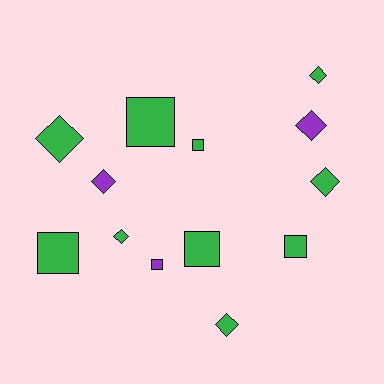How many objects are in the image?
There are 13 objects.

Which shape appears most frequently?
Diamond, with 7 objects.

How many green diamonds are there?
There are 5 green diamonds.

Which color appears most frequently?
Green, with 10 objects.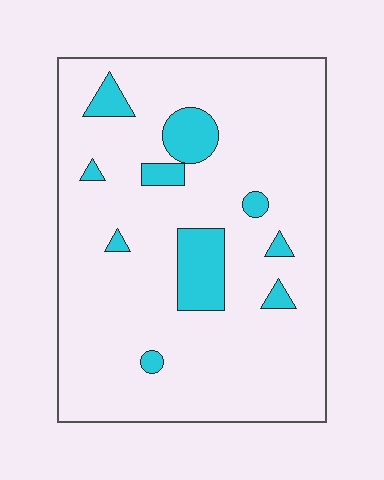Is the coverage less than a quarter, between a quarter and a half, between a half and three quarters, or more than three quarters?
Less than a quarter.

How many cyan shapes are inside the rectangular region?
10.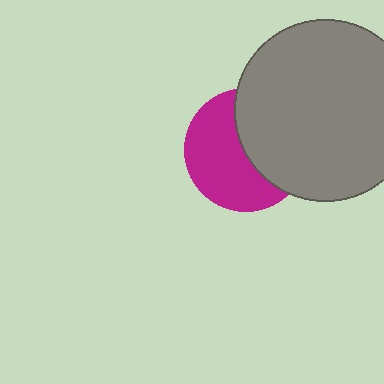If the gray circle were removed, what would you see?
You would see the complete magenta circle.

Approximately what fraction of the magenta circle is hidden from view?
Roughly 45% of the magenta circle is hidden behind the gray circle.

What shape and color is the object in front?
The object in front is a gray circle.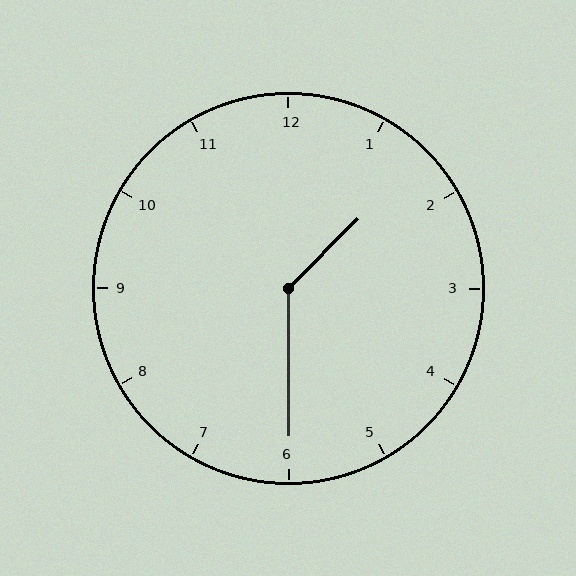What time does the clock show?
1:30.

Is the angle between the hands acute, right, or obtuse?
It is obtuse.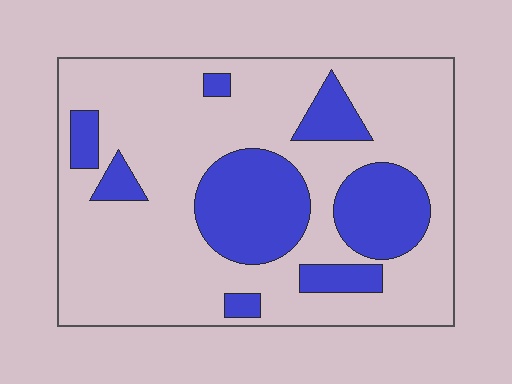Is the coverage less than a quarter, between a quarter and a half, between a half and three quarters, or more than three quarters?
Between a quarter and a half.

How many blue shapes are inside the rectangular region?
8.